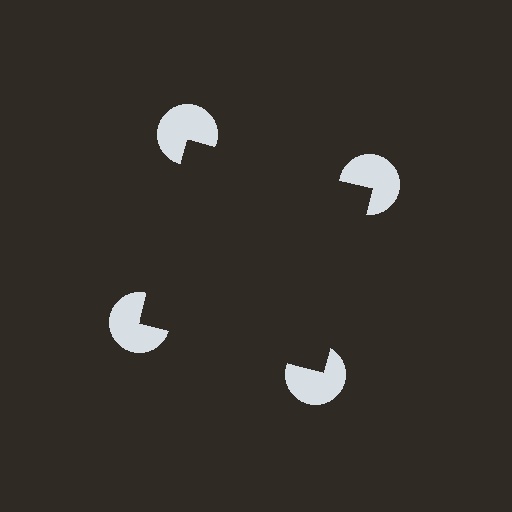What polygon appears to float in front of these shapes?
An illusory square — its edges are inferred from the aligned wedge cuts in the pac-man discs, not physically drawn.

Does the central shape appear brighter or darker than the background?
It typically appears slightly darker than the background, even though no actual brightness change is drawn.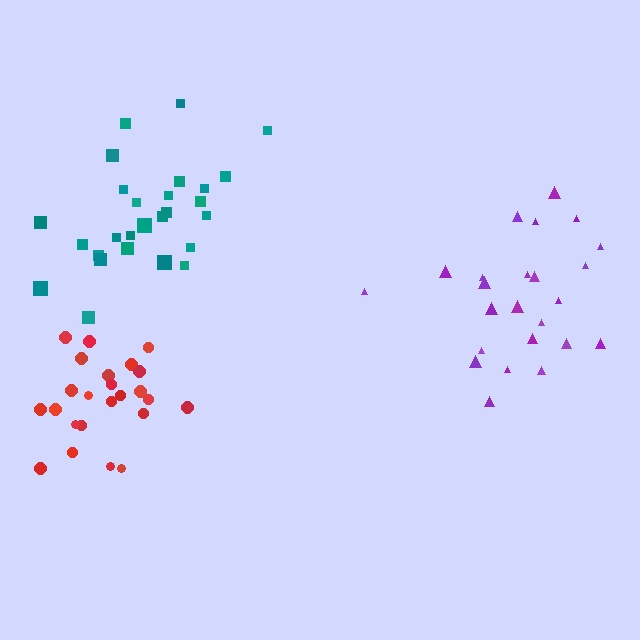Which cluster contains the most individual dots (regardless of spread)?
Teal (28).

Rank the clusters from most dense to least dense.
red, teal, purple.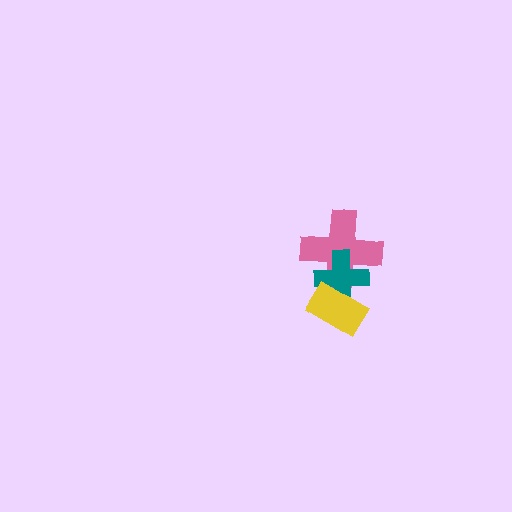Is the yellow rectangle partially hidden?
No, no other shape covers it.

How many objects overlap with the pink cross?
2 objects overlap with the pink cross.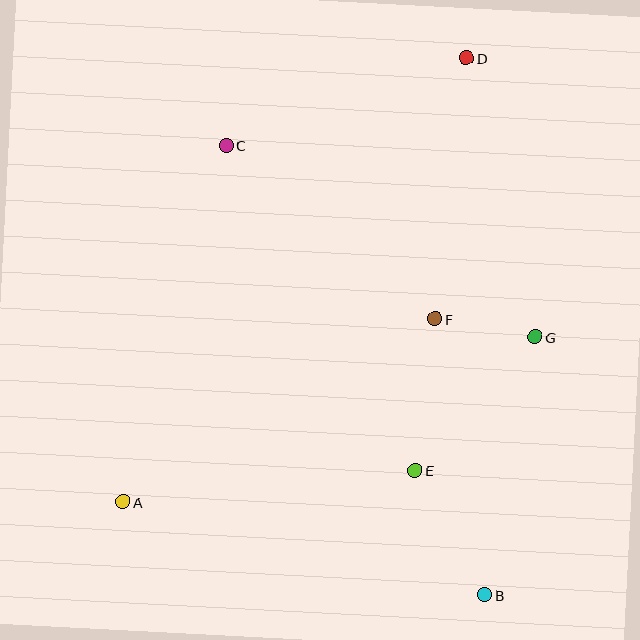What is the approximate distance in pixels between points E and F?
The distance between E and F is approximately 153 pixels.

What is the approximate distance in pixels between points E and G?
The distance between E and G is approximately 180 pixels.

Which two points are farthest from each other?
Points A and D are farthest from each other.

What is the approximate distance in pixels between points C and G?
The distance between C and G is approximately 363 pixels.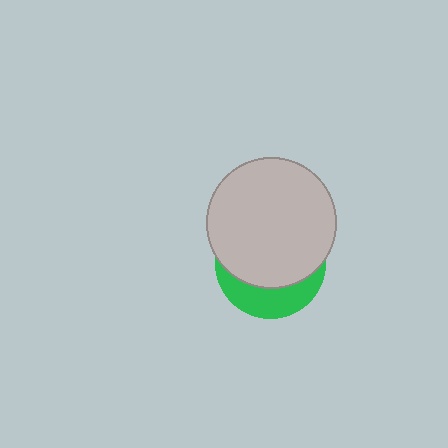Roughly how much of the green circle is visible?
A small part of it is visible (roughly 31%).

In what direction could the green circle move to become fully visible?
The green circle could move down. That would shift it out from behind the light gray circle entirely.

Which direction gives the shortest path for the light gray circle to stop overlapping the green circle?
Moving up gives the shortest separation.